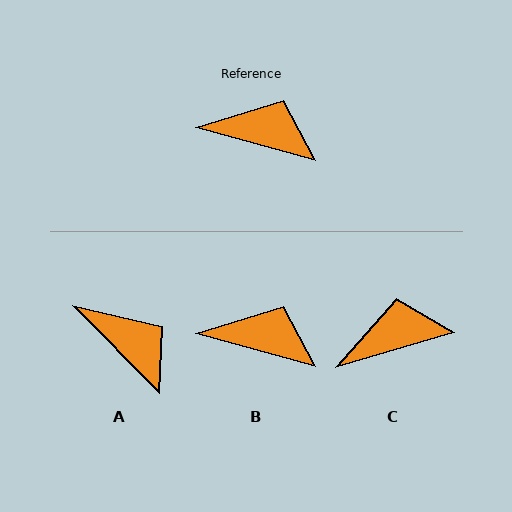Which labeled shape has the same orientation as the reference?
B.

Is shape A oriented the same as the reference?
No, it is off by about 30 degrees.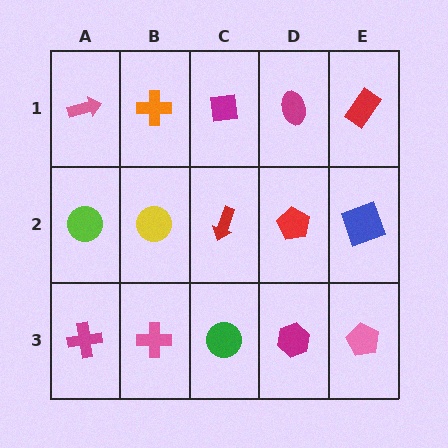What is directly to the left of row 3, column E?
A magenta hexagon.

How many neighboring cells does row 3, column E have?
2.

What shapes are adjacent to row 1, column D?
A red pentagon (row 2, column D), a magenta square (row 1, column C), a red rectangle (row 1, column E).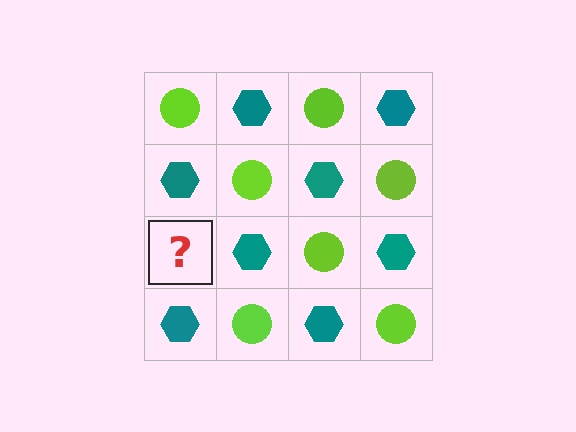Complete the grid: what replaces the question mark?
The question mark should be replaced with a lime circle.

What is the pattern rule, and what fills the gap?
The rule is that it alternates lime circle and teal hexagon in a checkerboard pattern. The gap should be filled with a lime circle.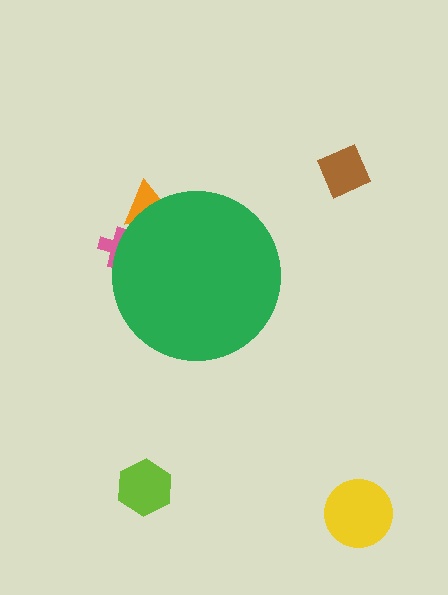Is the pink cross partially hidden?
Yes, the pink cross is partially hidden behind the green circle.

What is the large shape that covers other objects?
A green circle.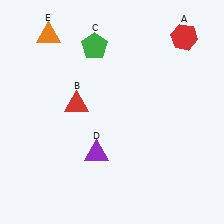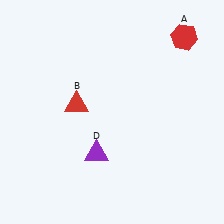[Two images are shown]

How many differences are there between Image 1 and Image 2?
There are 2 differences between the two images.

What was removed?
The orange triangle (E), the green pentagon (C) were removed in Image 2.